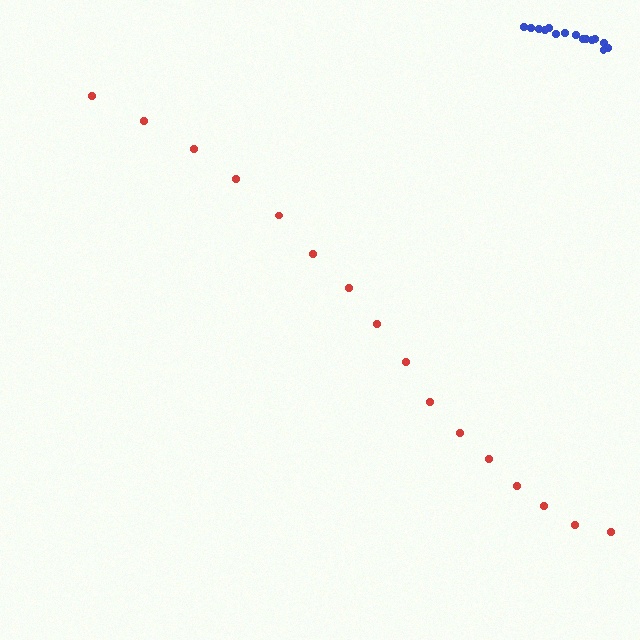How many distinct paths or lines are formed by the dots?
There are 2 distinct paths.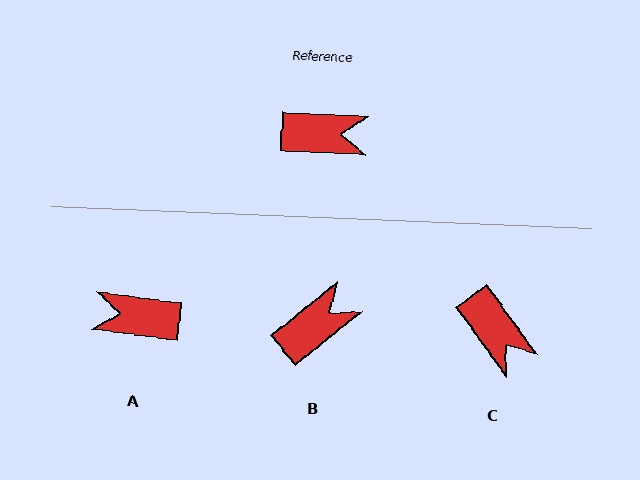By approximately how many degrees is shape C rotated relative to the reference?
Approximately 52 degrees clockwise.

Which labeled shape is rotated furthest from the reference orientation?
A, about 175 degrees away.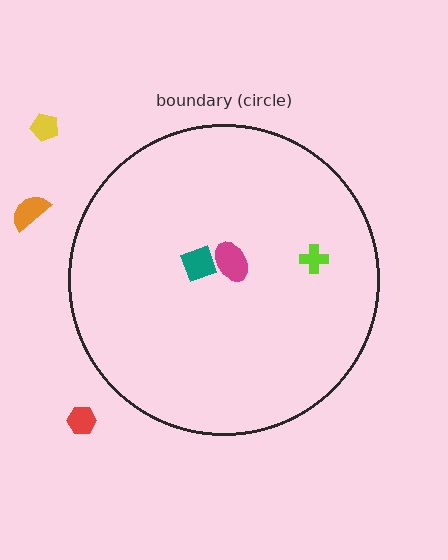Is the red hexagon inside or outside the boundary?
Outside.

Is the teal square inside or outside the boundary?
Inside.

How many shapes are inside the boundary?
3 inside, 3 outside.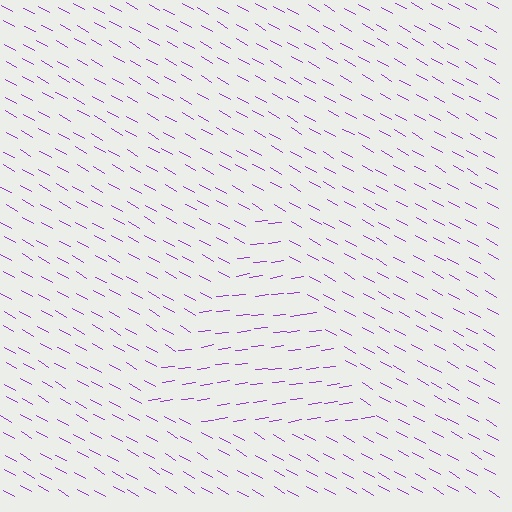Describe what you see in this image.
The image is filled with small purple line segments. A triangle region in the image has lines oriented differently from the surrounding lines, creating a visible texture boundary.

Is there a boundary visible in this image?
Yes, there is a texture boundary formed by a change in line orientation.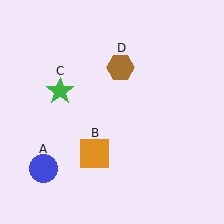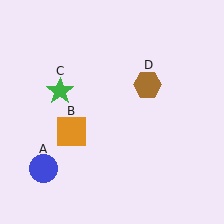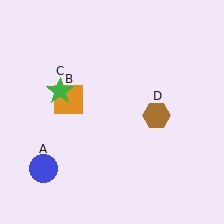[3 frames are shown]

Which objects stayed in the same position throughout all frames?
Blue circle (object A) and green star (object C) remained stationary.